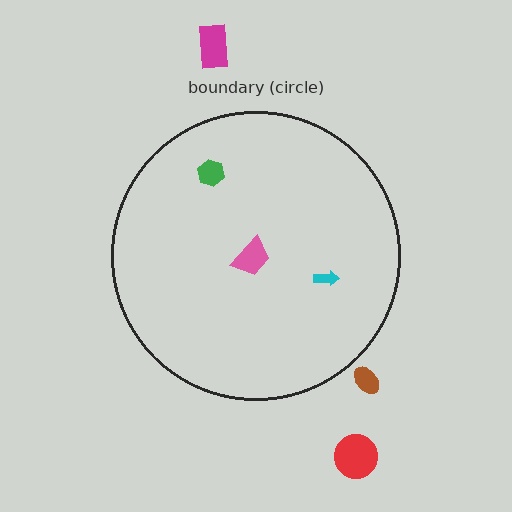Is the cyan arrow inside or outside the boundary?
Inside.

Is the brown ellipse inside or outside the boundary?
Outside.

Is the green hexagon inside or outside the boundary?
Inside.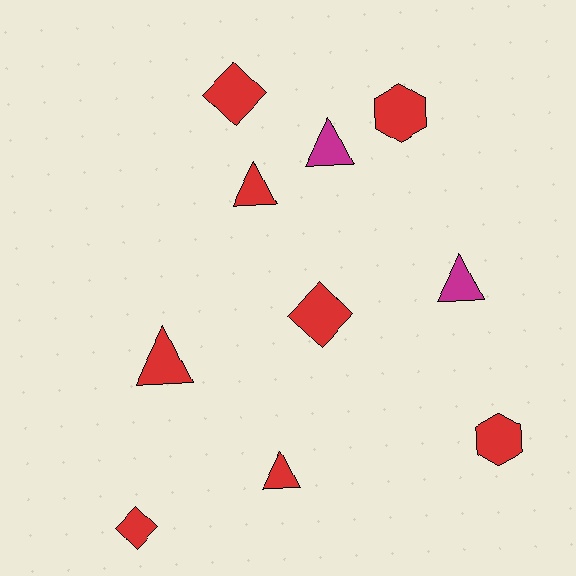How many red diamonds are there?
There are 3 red diamonds.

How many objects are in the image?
There are 10 objects.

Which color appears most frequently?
Red, with 8 objects.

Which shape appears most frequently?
Triangle, with 5 objects.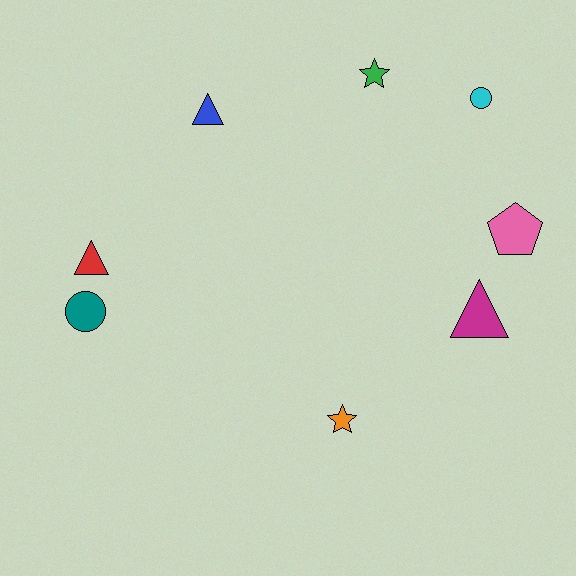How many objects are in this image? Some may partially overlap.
There are 8 objects.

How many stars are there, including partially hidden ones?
There are 2 stars.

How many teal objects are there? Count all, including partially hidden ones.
There is 1 teal object.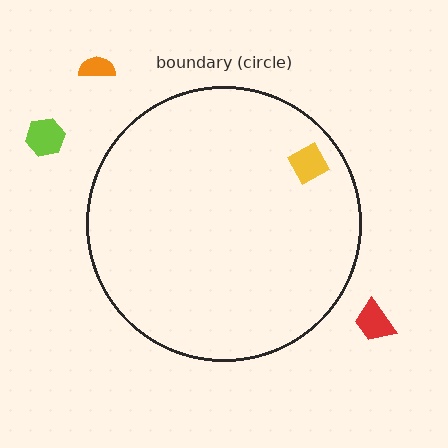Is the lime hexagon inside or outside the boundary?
Outside.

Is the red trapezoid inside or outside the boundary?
Outside.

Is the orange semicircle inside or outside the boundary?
Outside.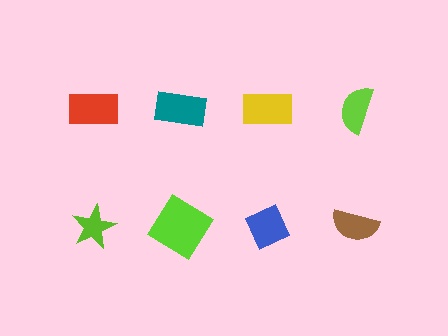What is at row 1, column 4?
A lime semicircle.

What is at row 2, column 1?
A lime star.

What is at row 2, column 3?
A blue diamond.